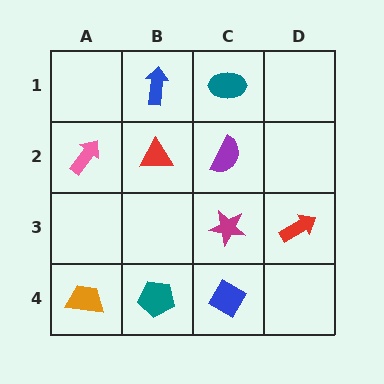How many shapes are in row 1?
2 shapes.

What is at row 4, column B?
A teal pentagon.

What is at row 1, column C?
A teal ellipse.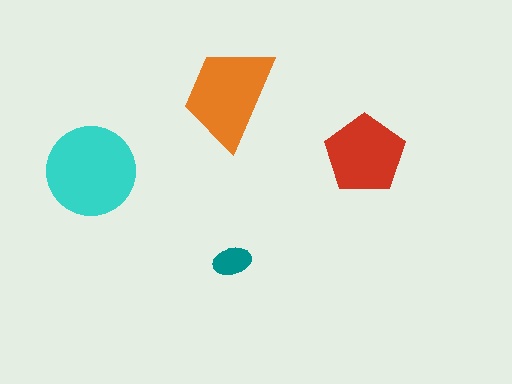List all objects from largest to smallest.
The cyan circle, the orange trapezoid, the red pentagon, the teal ellipse.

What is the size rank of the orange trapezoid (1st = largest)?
2nd.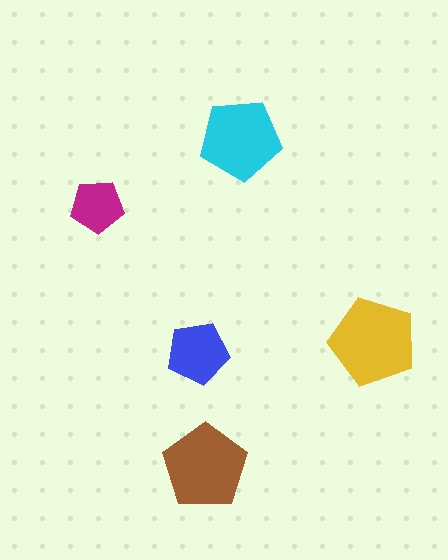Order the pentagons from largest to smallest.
the yellow one, the brown one, the cyan one, the blue one, the magenta one.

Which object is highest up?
The cyan pentagon is topmost.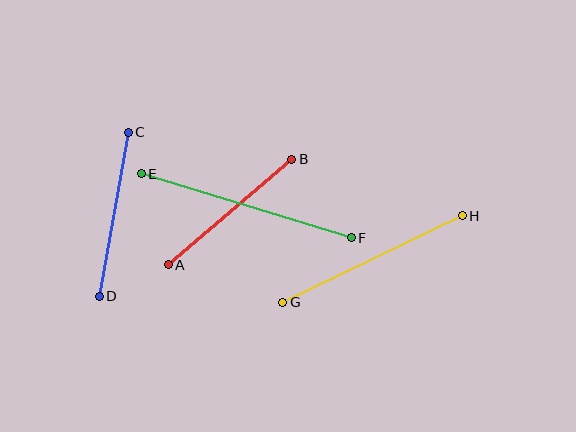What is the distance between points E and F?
The distance is approximately 220 pixels.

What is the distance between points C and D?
The distance is approximately 167 pixels.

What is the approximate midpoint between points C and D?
The midpoint is at approximately (114, 214) pixels.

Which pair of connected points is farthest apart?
Points E and F are farthest apart.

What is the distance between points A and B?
The distance is approximately 162 pixels.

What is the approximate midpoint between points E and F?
The midpoint is at approximately (246, 206) pixels.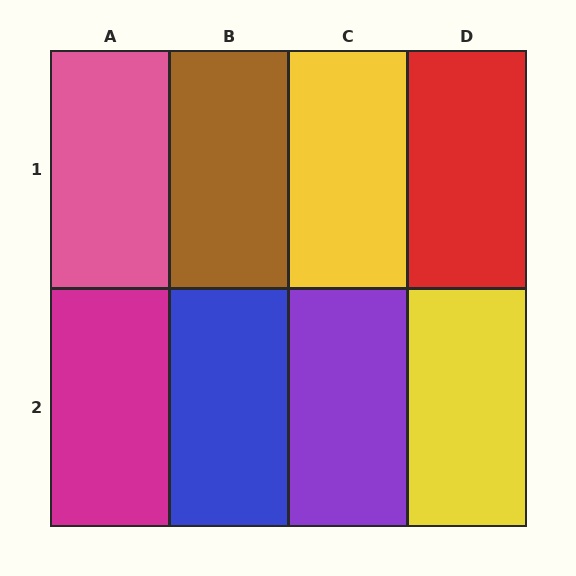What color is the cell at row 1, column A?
Pink.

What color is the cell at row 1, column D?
Red.